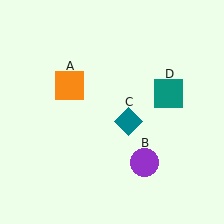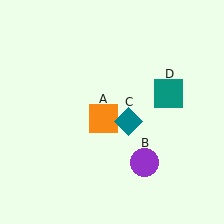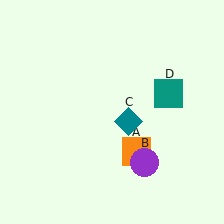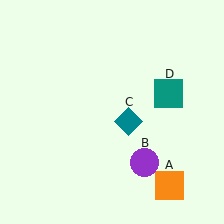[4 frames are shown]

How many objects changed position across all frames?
1 object changed position: orange square (object A).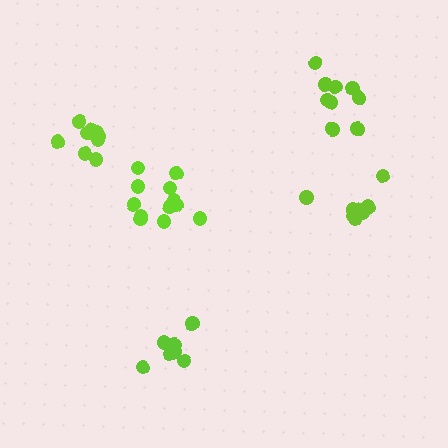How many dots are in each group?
Group 1: 10 dots, Group 2: 9 dots, Group 3: 8 dots, Group 4: 10 dots, Group 5: 12 dots (49 total).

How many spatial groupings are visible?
There are 5 spatial groupings.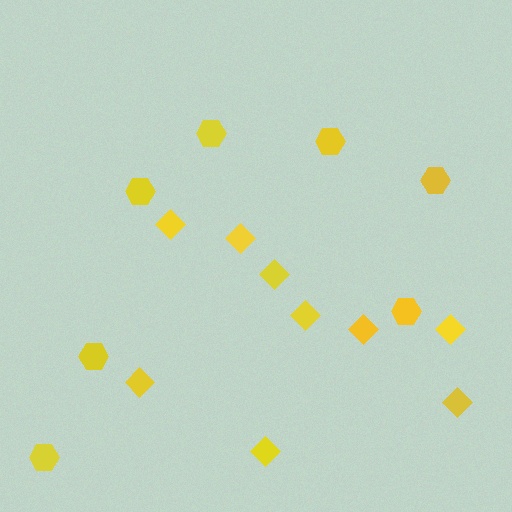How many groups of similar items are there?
There are 2 groups: one group of hexagons (7) and one group of diamonds (9).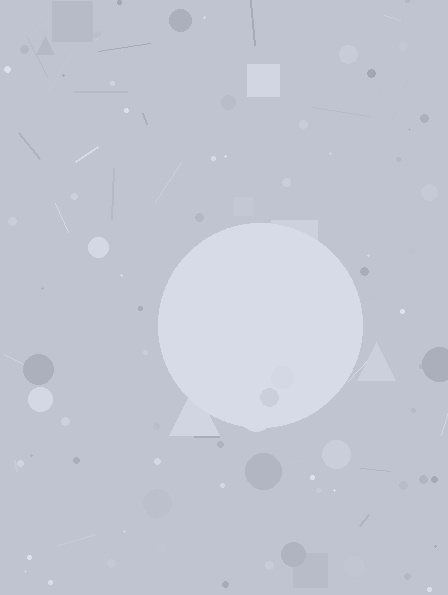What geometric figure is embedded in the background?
A circle is embedded in the background.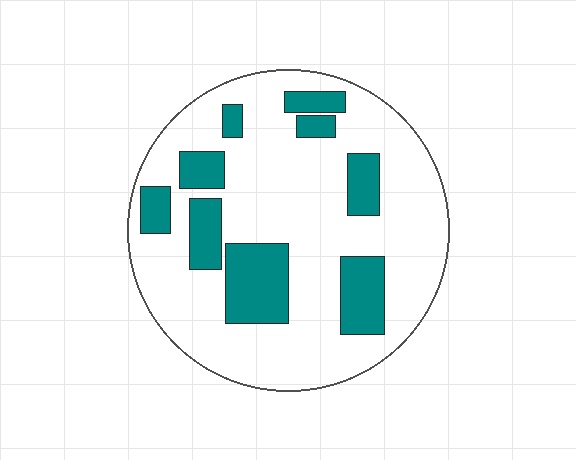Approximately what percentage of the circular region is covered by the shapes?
Approximately 25%.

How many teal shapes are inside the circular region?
9.